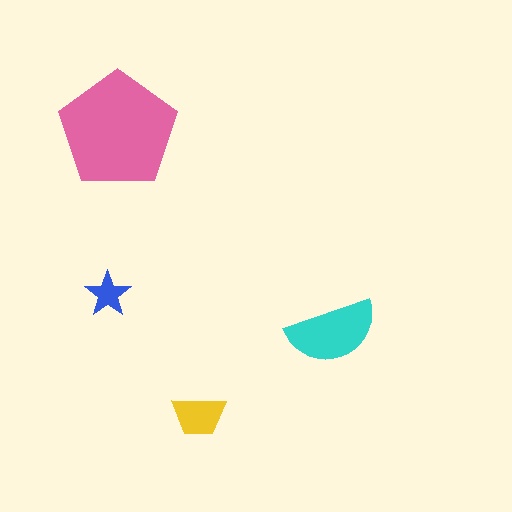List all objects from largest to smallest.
The pink pentagon, the cyan semicircle, the yellow trapezoid, the blue star.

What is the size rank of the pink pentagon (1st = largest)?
1st.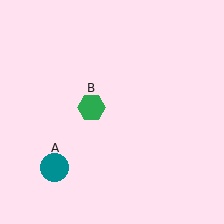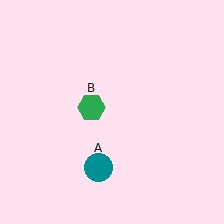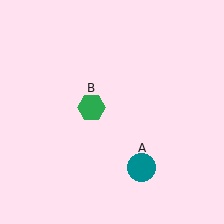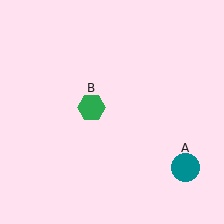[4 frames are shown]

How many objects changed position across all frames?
1 object changed position: teal circle (object A).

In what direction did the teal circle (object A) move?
The teal circle (object A) moved right.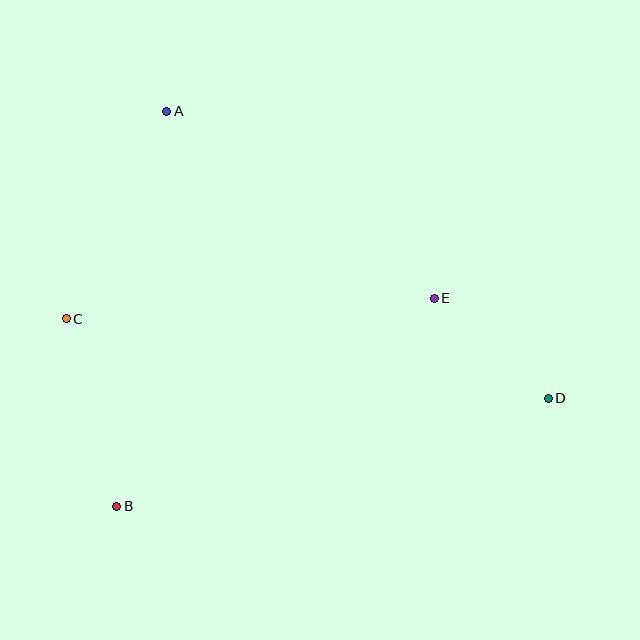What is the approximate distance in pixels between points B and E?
The distance between B and E is approximately 379 pixels.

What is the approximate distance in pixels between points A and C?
The distance between A and C is approximately 230 pixels.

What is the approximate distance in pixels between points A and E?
The distance between A and E is approximately 326 pixels.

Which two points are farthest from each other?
Points C and D are farthest from each other.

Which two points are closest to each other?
Points D and E are closest to each other.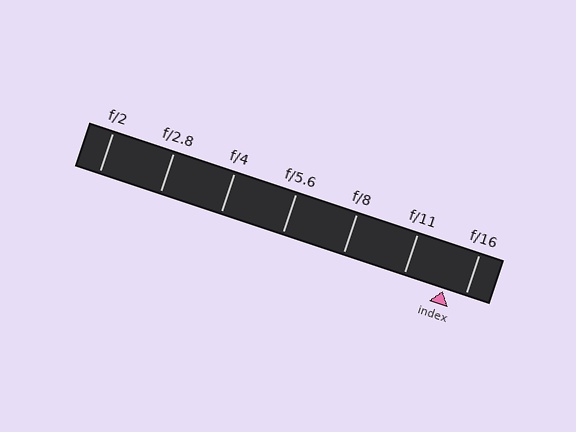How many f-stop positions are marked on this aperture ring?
There are 7 f-stop positions marked.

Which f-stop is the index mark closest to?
The index mark is closest to f/16.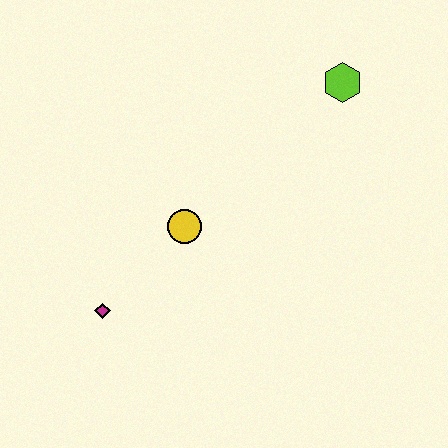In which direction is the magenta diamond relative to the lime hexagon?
The magenta diamond is to the left of the lime hexagon.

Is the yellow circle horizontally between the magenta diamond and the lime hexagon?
Yes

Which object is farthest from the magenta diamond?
The lime hexagon is farthest from the magenta diamond.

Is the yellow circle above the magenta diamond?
Yes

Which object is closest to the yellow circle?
The magenta diamond is closest to the yellow circle.